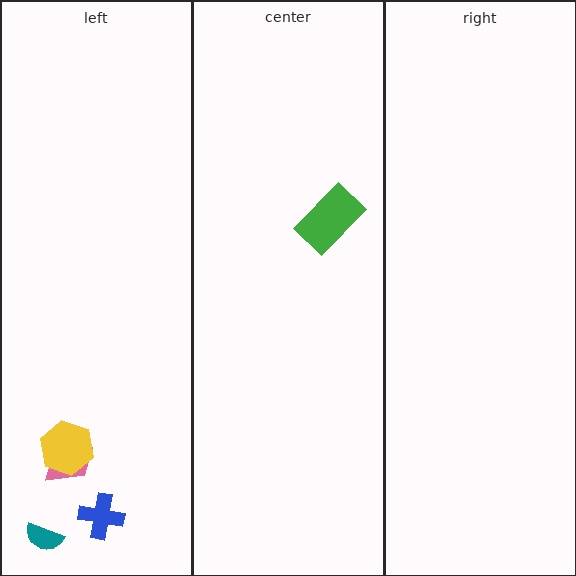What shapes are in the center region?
The green rectangle.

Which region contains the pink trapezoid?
The left region.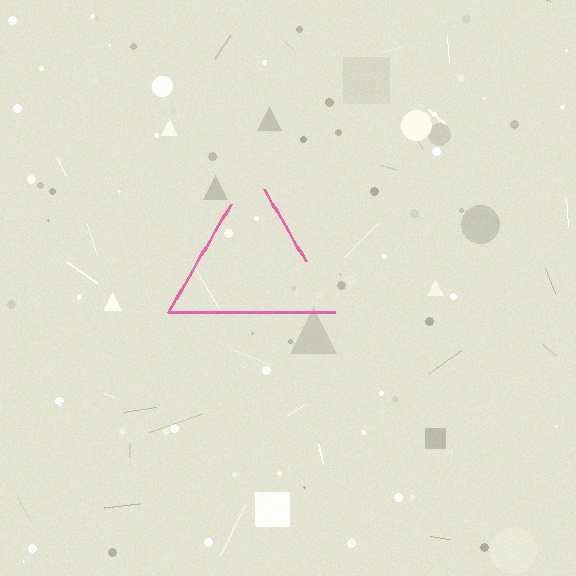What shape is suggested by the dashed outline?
The dashed outline suggests a triangle.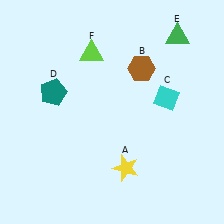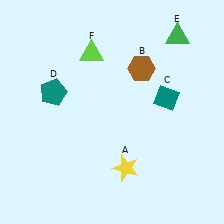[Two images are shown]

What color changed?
The diamond (C) changed from cyan in Image 1 to teal in Image 2.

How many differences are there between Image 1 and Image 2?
There is 1 difference between the two images.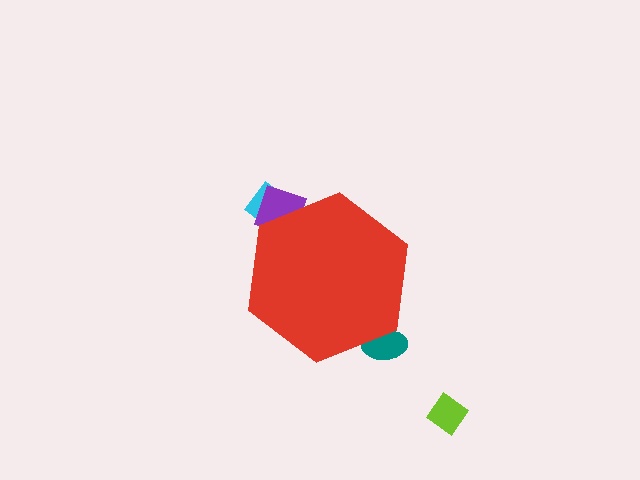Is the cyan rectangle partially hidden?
Yes, the cyan rectangle is partially hidden behind the red hexagon.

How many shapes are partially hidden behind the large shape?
3 shapes are partially hidden.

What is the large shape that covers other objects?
A red hexagon.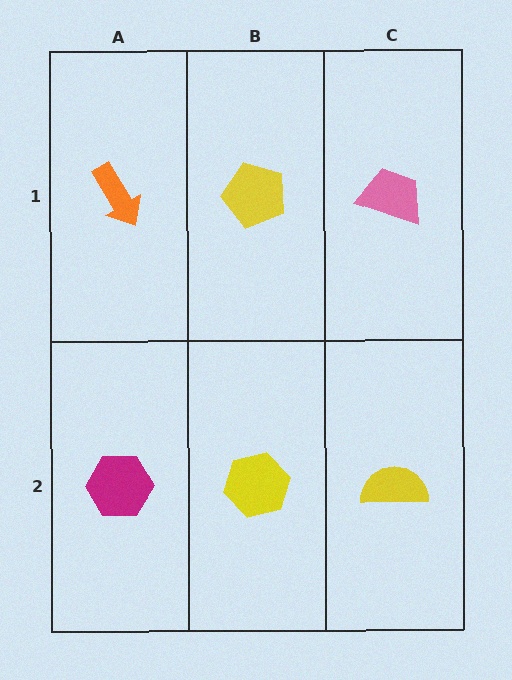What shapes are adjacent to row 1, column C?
A yellow semicircle (row 2, column C), a yellow pentagon (row 1, column B).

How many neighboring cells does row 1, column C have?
2.